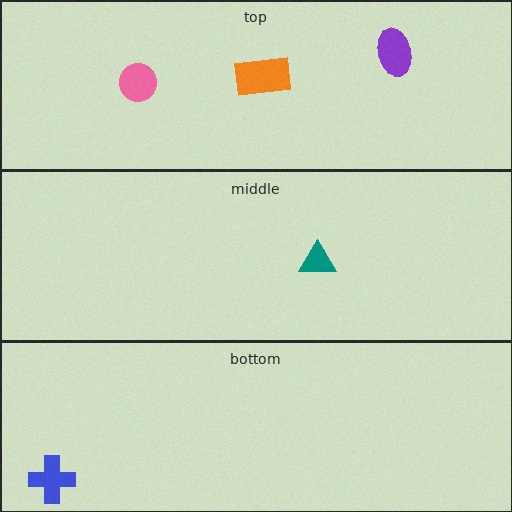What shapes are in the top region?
The orange rectangle, the pink circle, the purple ellipse.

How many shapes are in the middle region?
1.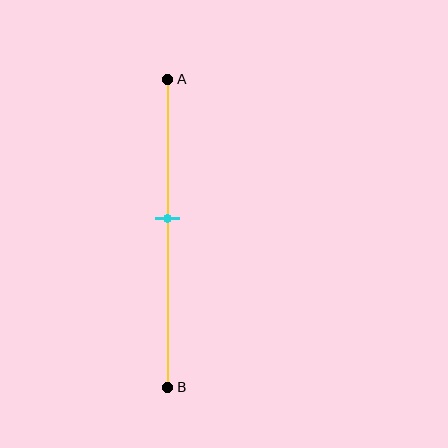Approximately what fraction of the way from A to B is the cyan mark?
The cyan mark is approximately 45% of the way from A to B.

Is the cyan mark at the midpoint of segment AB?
No, the mark is at about 45% from A, not at the 50% midpoint.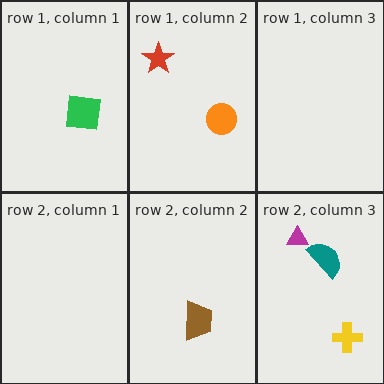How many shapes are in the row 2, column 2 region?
1.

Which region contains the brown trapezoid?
The row 2, column 2 region.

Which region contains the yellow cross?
The row 2, column 3 region.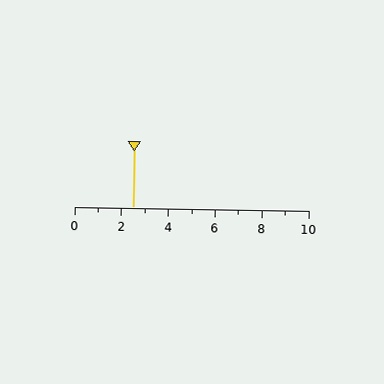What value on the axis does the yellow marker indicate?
The marker indicates approximately 2.5.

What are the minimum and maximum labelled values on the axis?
The axis runs from 0 to 10.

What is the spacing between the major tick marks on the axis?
The major ticks are spaced 2 apart.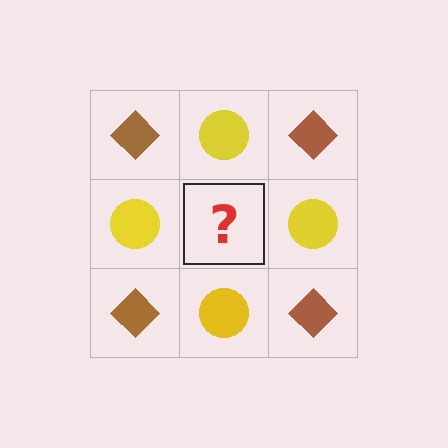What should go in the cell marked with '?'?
The missing cell should contain a brown diamond.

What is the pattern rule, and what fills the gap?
The rule is that it alternates brown diamond and yellow circle in a checkerboard pattern. The gap should be filled with a brown diamond.